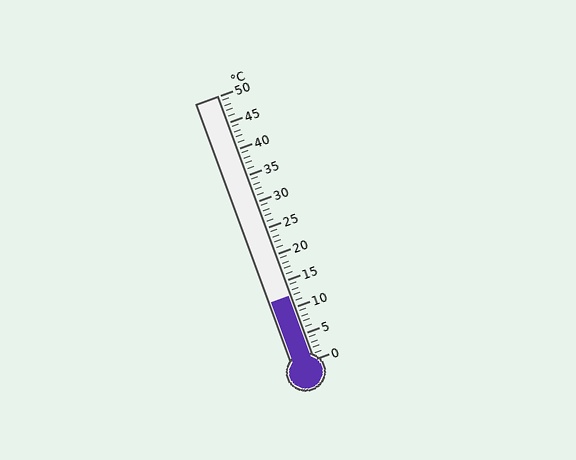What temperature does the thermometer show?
The thermometer shows approximately 12°C.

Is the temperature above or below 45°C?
The temperature is below 45°C.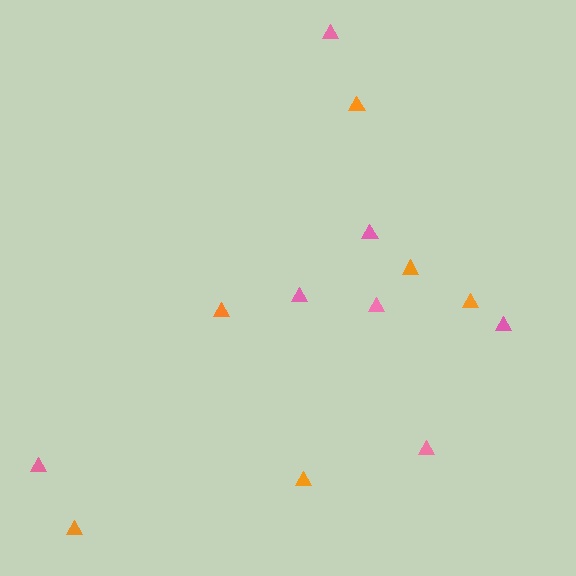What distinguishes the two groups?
There are 2 groups: one group of pink triangles (7) and one group of orange triangles (6).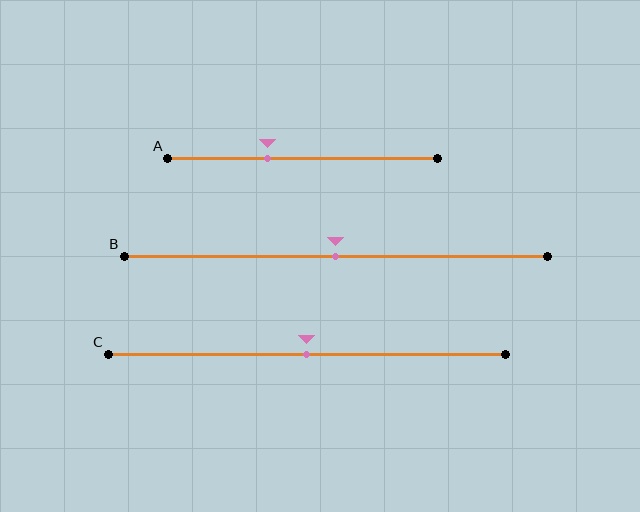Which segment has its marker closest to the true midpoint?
Segment B has its marker closest to the true midpoint.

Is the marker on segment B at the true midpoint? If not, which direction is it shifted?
Yes, the marker on segment B is at the true midpoint.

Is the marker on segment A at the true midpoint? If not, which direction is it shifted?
No, the marker on segment A is shifted to the left by about 13% of the segment length.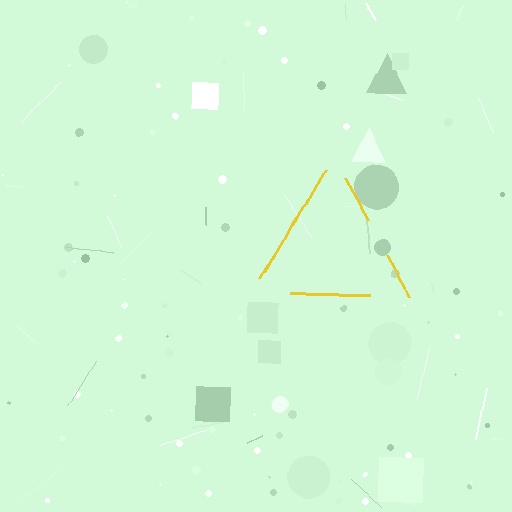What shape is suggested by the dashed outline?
The dashed outline suggests a triangle.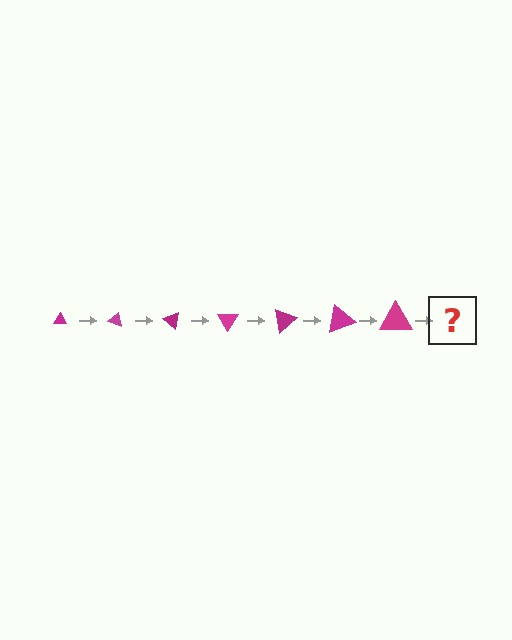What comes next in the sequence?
The next element should be a triangle, larger than the previous one and rotated 140 degrees from the start.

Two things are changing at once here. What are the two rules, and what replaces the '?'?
The two rules are that the triangle grows larger each step and it rotates 20 degrees each step. The '?' should be a triangle, larger than the previous one and rotated 140 degrees from the start.